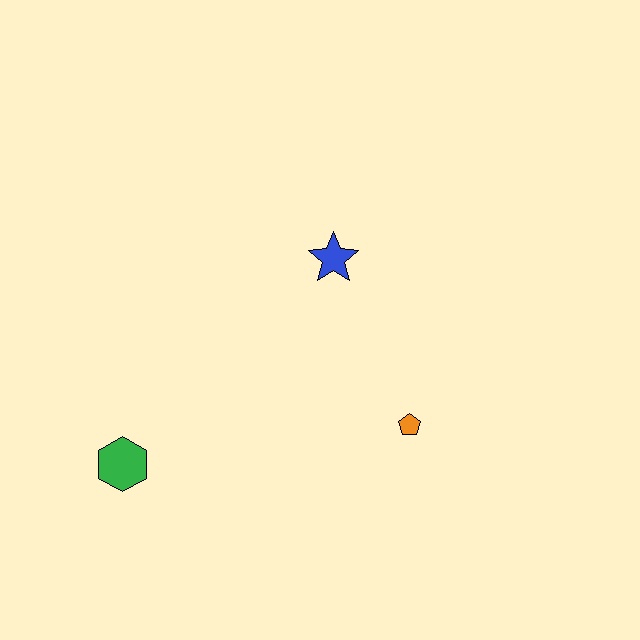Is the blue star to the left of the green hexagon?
No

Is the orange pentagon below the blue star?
Yes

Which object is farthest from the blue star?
The green hexagon is farthest from the blue star.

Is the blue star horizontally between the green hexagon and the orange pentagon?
Yes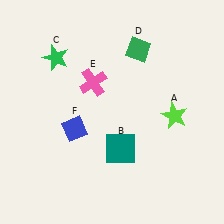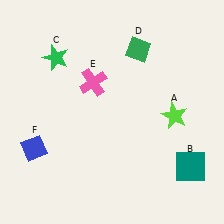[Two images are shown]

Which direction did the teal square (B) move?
The teal square (B) moved right.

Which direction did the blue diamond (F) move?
The blue diamond (F) moved left.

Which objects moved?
The objects that moved are: the teal square (B), the blue diamond (F).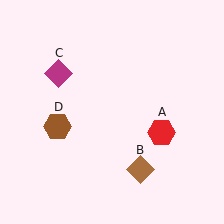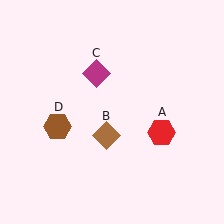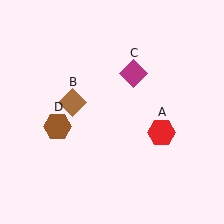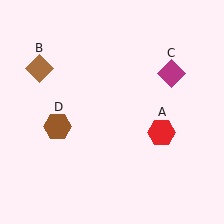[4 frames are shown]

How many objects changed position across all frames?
2 objects changed position: brown diamond (object B), magenta diamond (object C).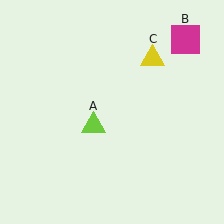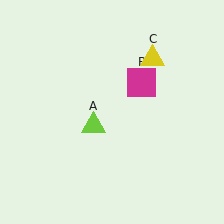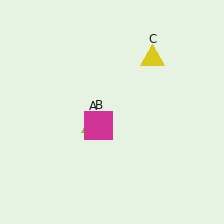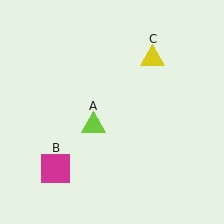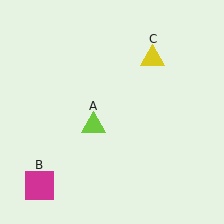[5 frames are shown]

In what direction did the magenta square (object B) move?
The magenta square (object B) moved down and to the left.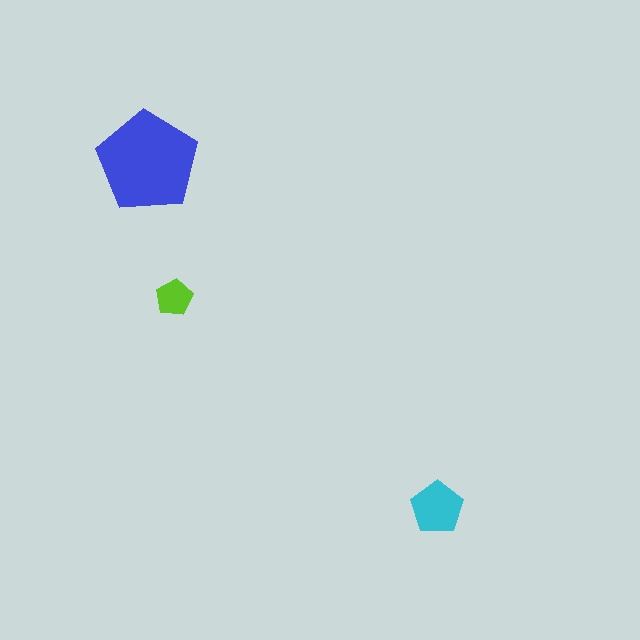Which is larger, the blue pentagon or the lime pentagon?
The blue one.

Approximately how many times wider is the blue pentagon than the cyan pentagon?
About 2 times wider.